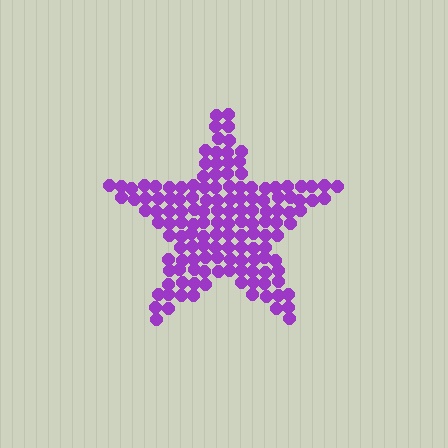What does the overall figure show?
The overall figure shows a star.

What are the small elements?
The small elements are circles.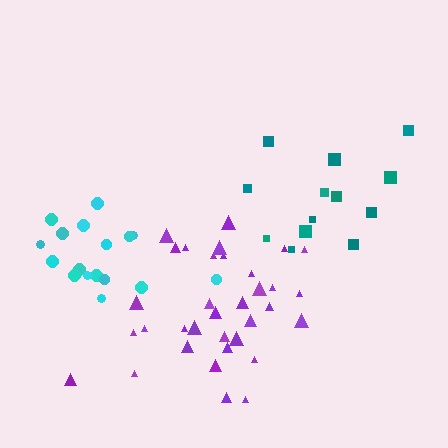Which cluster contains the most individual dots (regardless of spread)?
Purple (35).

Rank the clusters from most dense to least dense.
purple, cyan, teal.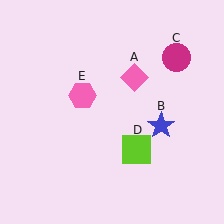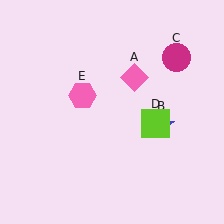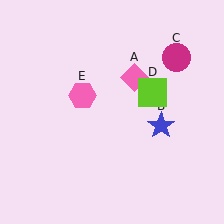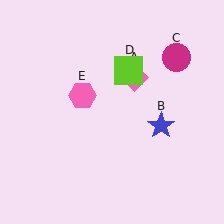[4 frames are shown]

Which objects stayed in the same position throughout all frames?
Pink diamond (object A) and blue star (object B) and magenta circle (object C) and pink hexagon (object E) remained stationary.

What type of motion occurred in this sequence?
The lime square (object D) rotated counterclockwise around the center of the scene.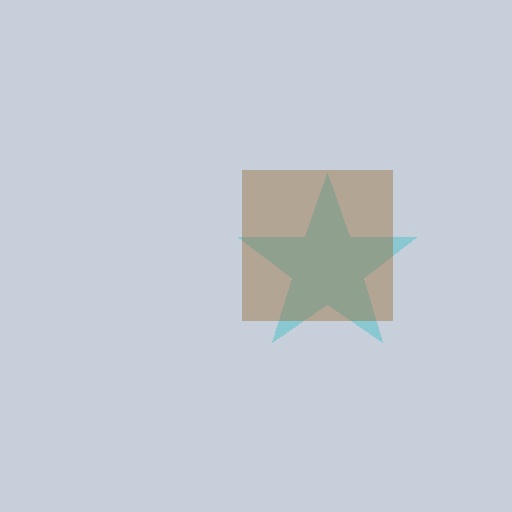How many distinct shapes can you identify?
There are 2 distinct shapes: a cyan star, a brown square.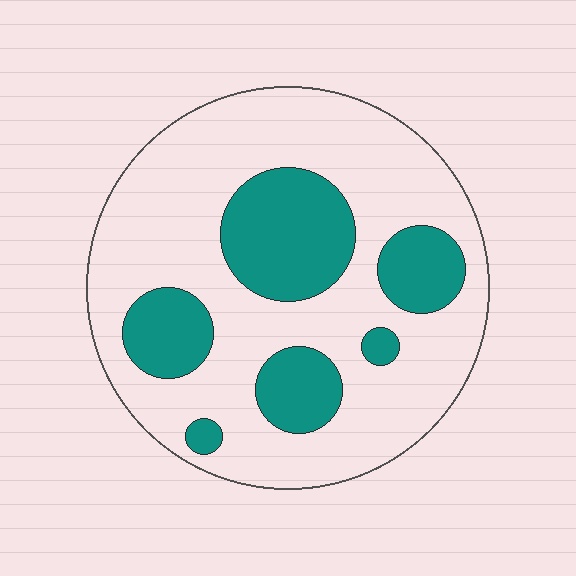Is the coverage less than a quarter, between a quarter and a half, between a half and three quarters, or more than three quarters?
Between a quarter and a half.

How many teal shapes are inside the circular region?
6.